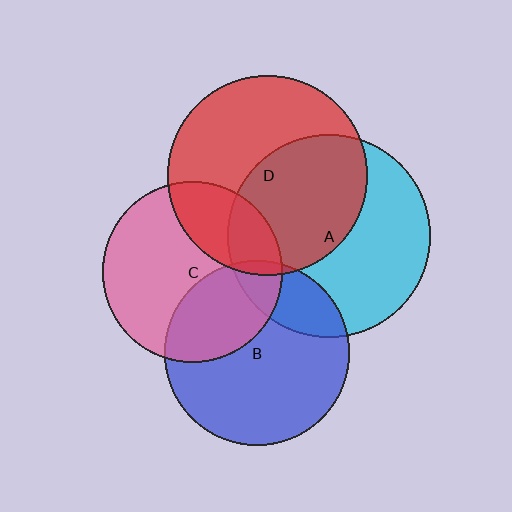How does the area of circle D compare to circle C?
Approximately 1.2 times.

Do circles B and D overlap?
Yes.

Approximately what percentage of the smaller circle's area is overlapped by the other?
Approximately 5%.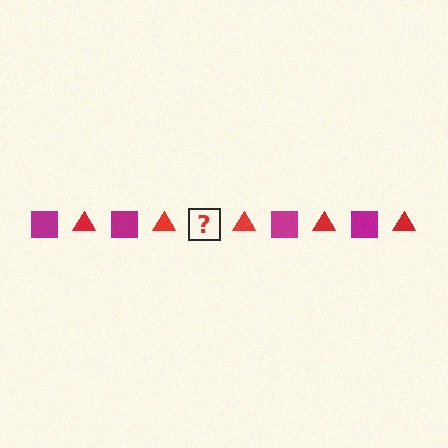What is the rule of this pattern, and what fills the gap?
The rule is that the pattern alternates between magenta square and red triangle. The gap should be filled with a magenta square.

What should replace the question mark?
The question mark should be replaced with a magenta square.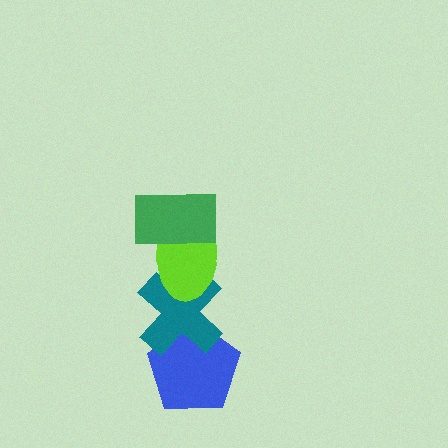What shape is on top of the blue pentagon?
The teal cross is on top of the blue pentagon.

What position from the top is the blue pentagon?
The blue pentagon is 4th from the top.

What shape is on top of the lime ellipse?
The green rectangle is on top of the lime ellipse.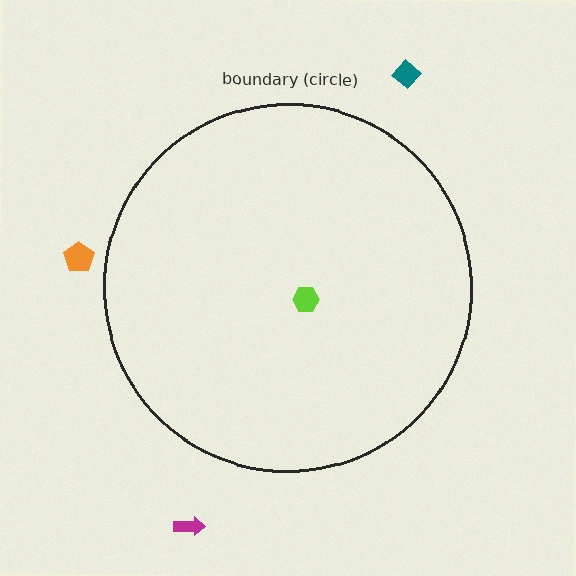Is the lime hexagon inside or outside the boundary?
Inside.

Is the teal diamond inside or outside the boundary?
Outside.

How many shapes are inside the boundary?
1 inside, 3 outside.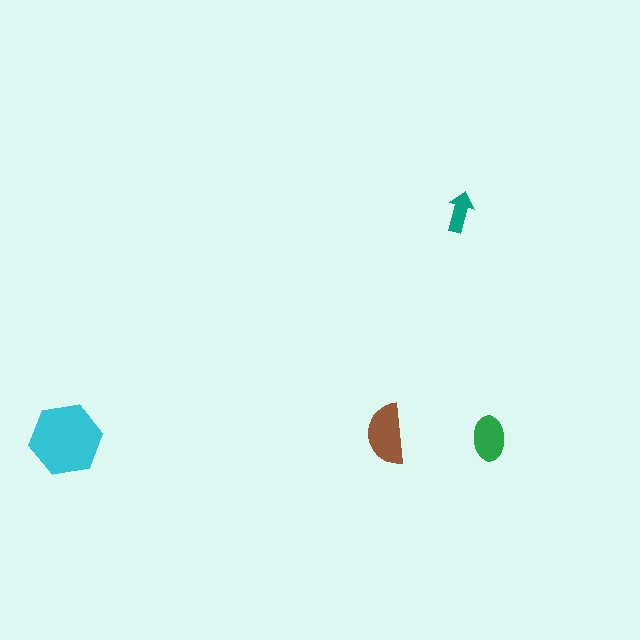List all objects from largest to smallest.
The cyan hexagon, the brown semicircle, the green ellipse, the teal arrow.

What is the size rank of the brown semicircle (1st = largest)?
2nd.